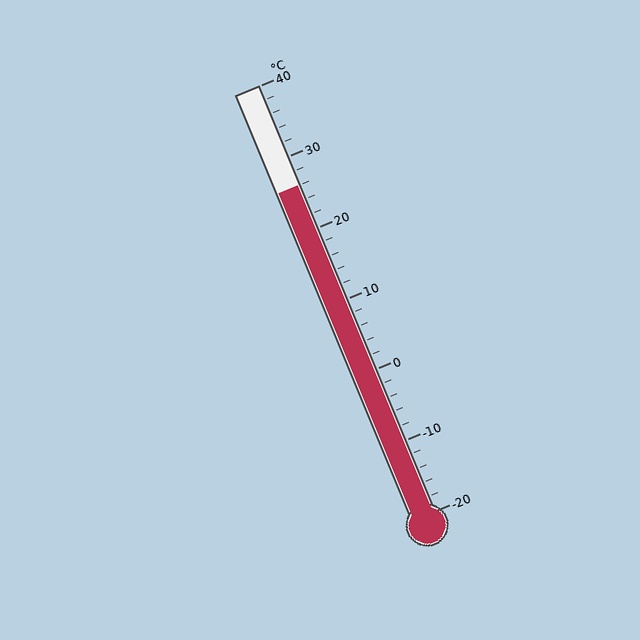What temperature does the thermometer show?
The thermometer shows approximately 26°C.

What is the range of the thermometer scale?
The thermometer scale ranges from -20°C to 40°C.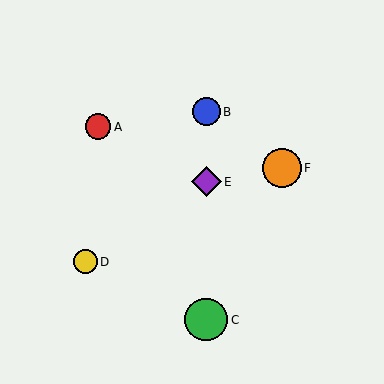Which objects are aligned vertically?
Objects B, C, E are aligned vertically.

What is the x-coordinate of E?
Object E is at x≈206.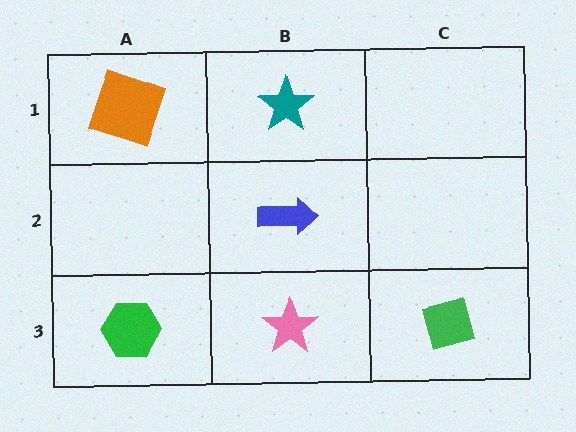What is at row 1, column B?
A teal star.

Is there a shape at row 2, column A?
No, that cell is empty.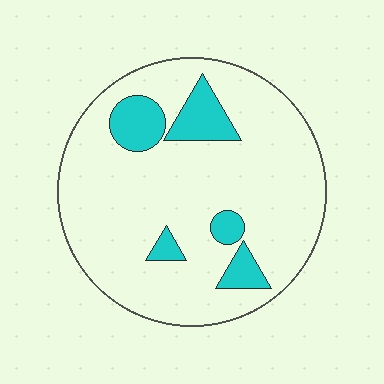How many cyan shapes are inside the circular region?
5.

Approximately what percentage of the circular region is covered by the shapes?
Approximately 15%.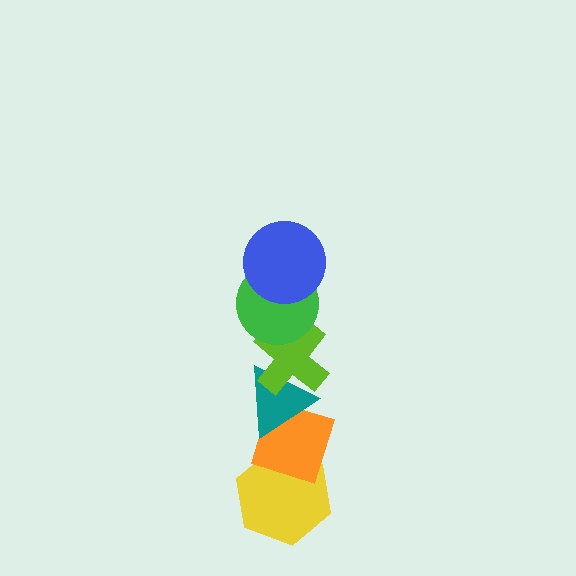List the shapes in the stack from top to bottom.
From top to bottom: the blue circle, the green circle, the lime cross, the teal triangle, the orange diamond, the yellow hexagon.